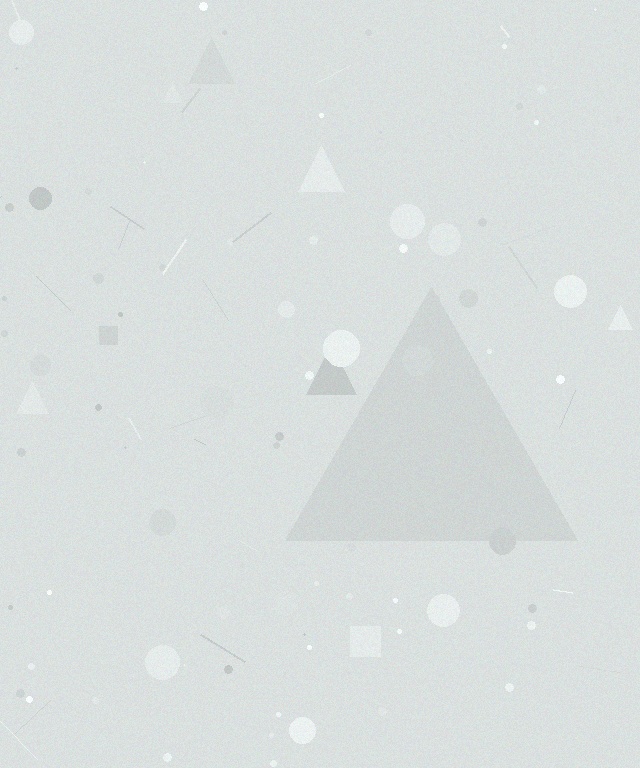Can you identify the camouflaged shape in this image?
The camouflaged shape is a triangle.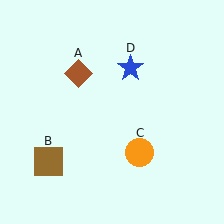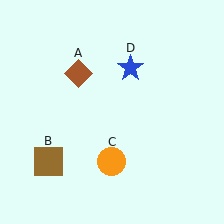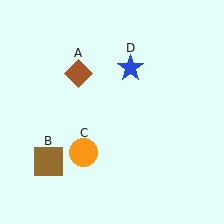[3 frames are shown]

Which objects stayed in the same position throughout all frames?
Brown diamond (object A) and brown square (object B) and blue star (object D) remained stationary.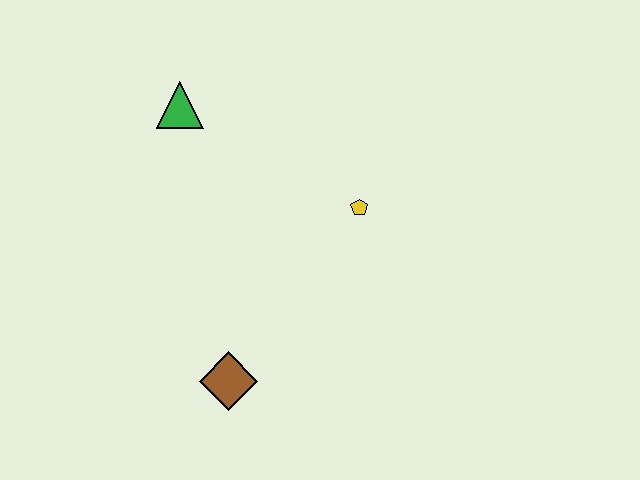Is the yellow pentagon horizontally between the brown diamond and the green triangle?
No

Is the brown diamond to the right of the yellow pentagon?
No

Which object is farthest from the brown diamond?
The green triangle is farthest from the brown diamond.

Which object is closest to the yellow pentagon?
The green triangle is closest to the yellow pentagon.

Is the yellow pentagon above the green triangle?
No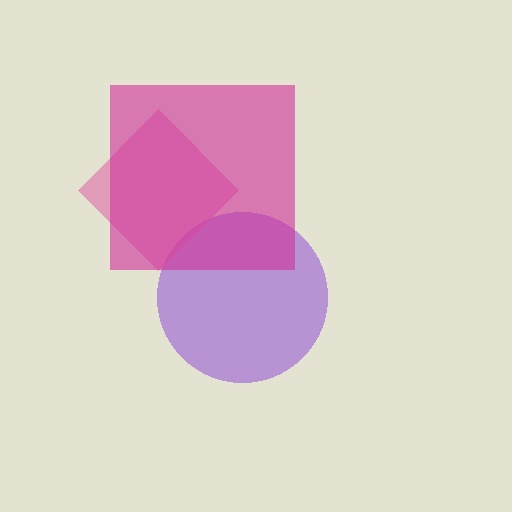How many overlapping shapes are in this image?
There are 3 overlapping shapes in the image.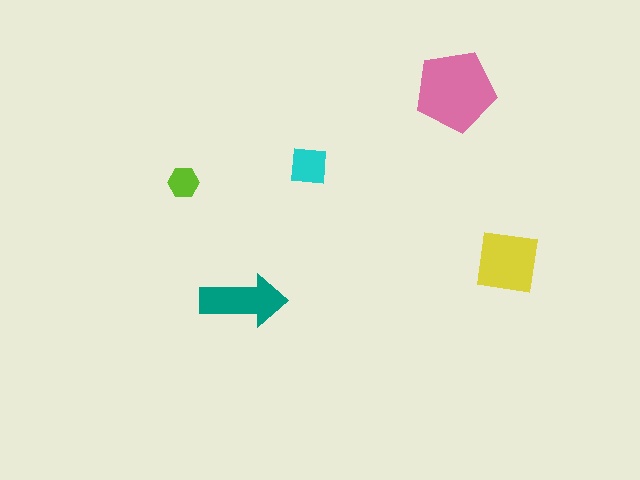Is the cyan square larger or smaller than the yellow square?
Smaller.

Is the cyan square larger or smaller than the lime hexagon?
Larger.